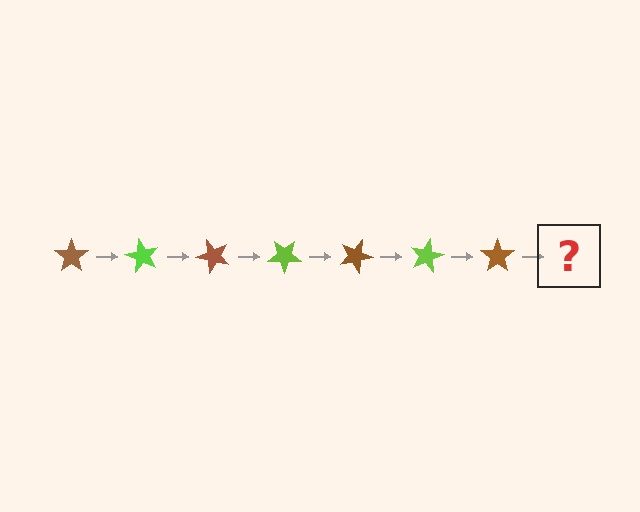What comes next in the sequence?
The next element should be a lime star, rotated 420 degrees from the start.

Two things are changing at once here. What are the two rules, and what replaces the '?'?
The two rules are that it rotates 60 degrees each step and the color cycles through brown and lime. The '?' should be a lime star, rotated 420 degrees from the start.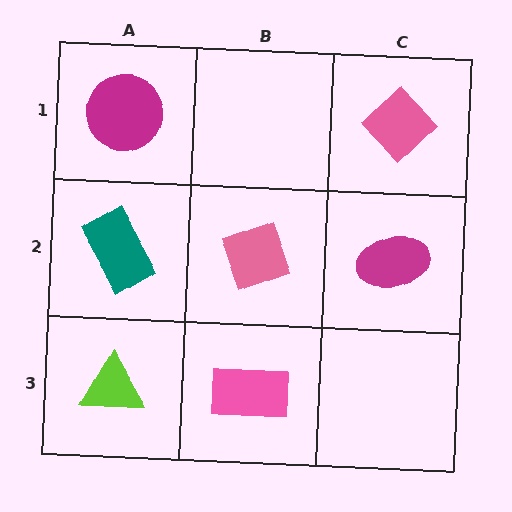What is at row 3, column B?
A pink rectangle.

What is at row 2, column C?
A magenta ellipse.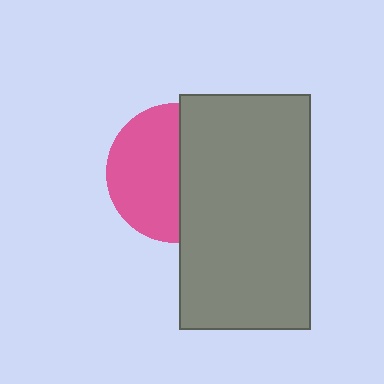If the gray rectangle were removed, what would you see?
You would see the complete pink circle.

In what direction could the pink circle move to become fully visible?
The pink circle could move left. That would shift it out from behind the gray rectangle entirely.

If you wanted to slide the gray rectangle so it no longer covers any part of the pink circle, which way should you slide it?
Slide it right — that is the most direct way to separate the two shapes.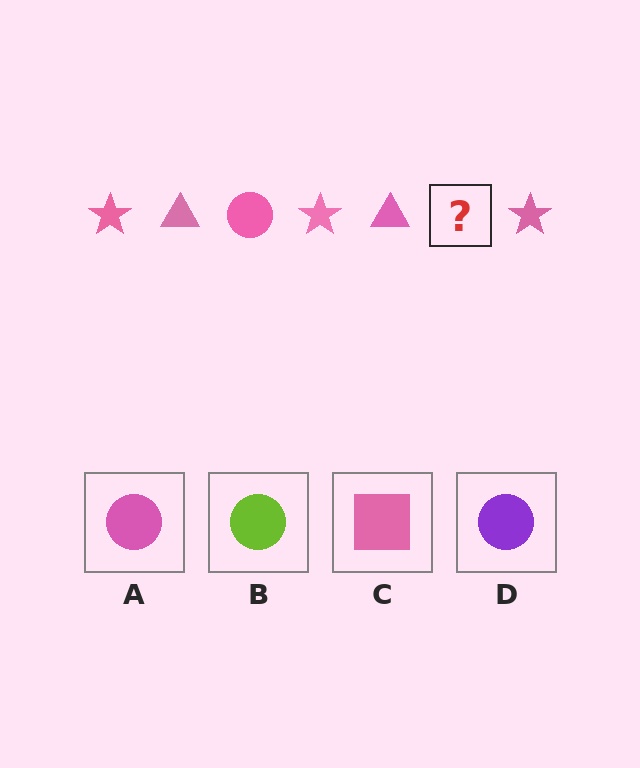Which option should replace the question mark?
Option A.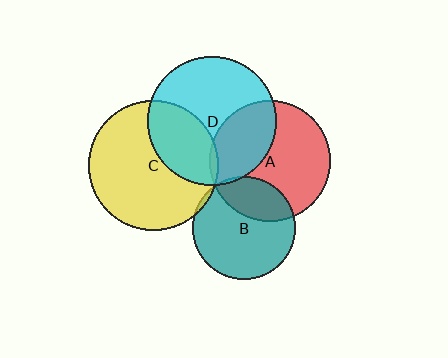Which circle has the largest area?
Circle C (yellow).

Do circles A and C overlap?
Yes.